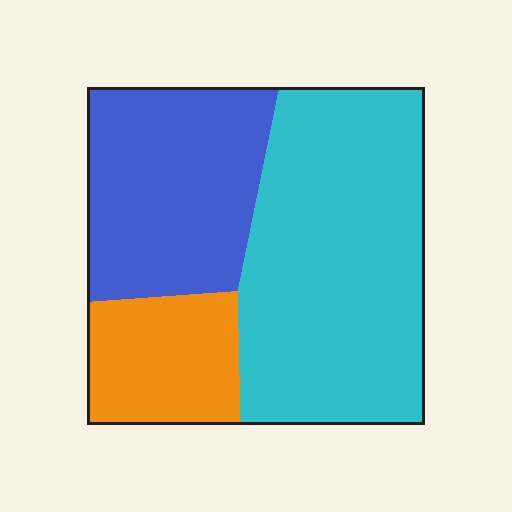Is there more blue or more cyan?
Cyan.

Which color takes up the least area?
Orange, at roughly 15%.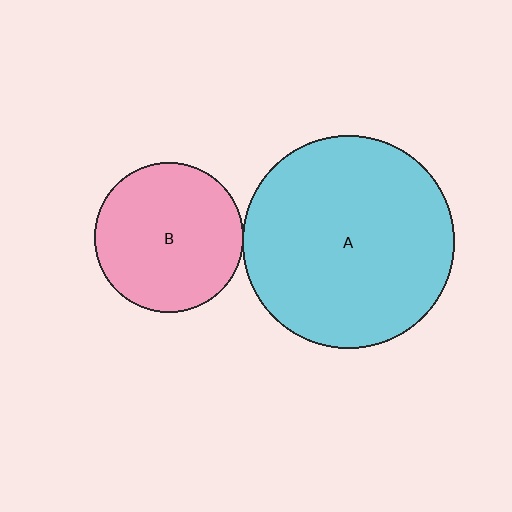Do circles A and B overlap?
Yes.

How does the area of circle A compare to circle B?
Approximately 2.0 times.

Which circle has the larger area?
Circle A (cyan).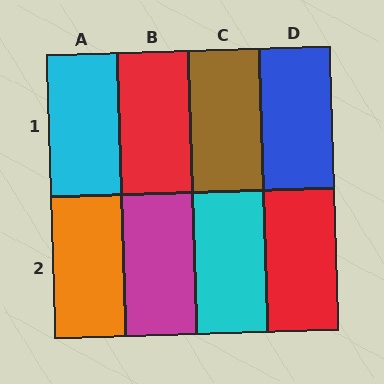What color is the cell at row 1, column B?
Red.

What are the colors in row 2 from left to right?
Orange, magenta, cyan, red.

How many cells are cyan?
2 cells are cyan.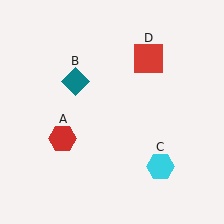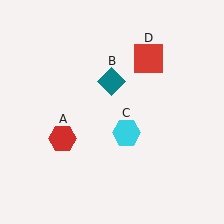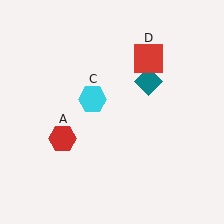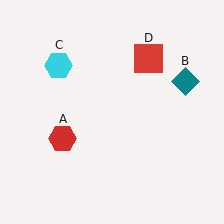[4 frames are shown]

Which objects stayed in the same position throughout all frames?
Red hexagon (object A) and red square (object D) remained stationary.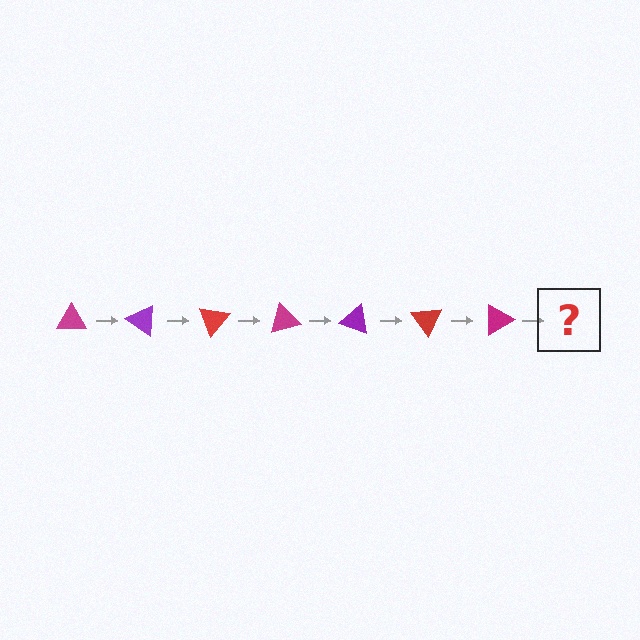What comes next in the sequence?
The next element should be a purple triangle, rotated 245 degrees from the start.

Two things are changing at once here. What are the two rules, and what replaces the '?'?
The two rules are that it rotates 35 degrees each step and the color cycles through magenta, purple, and red. The '?' should be a purple triangle, rotated 245 degrees from the start.